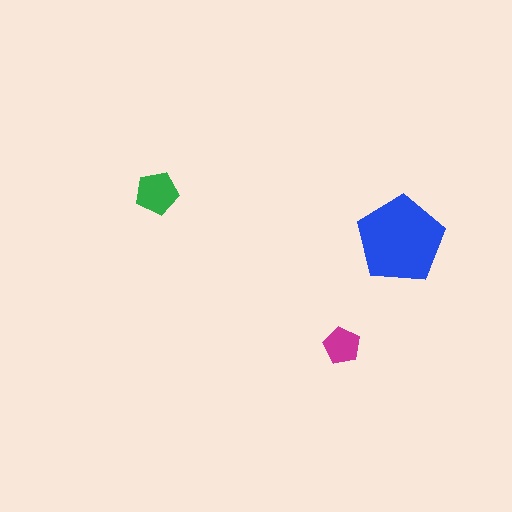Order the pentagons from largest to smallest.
the blue one, the green one, the magenta one.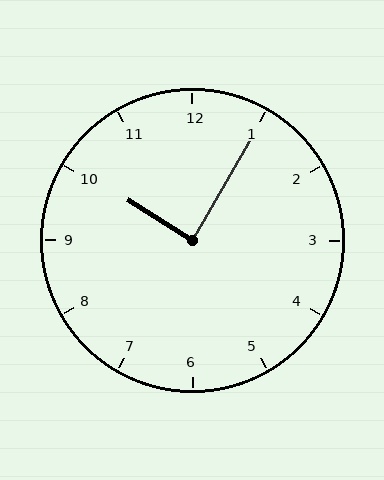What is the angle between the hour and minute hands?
Approximately 88 degrees.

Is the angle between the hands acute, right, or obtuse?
It is right.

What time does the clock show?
10:05.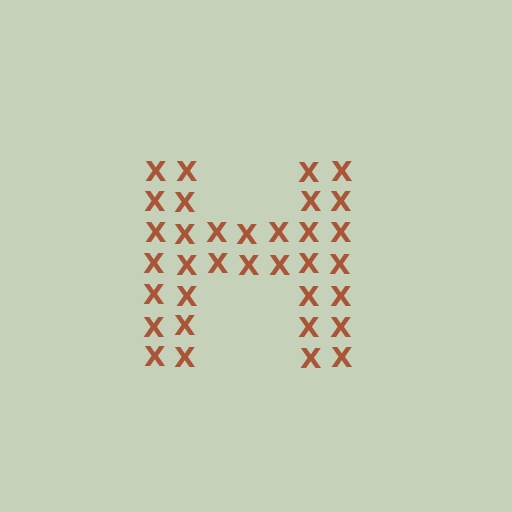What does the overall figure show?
The overall figure shows the letter H.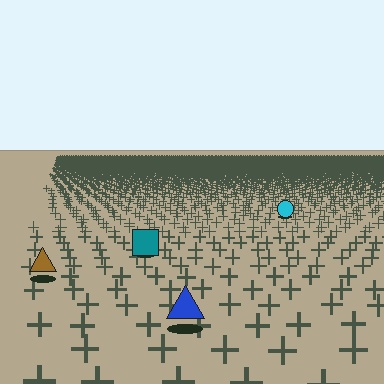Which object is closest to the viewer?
The blue triangle is closest. The texture marks near it are larger and more spread out.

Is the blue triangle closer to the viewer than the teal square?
Yes. The blue triangle is closer — you can tell from the texture gradient: the ground texture is coarser near it.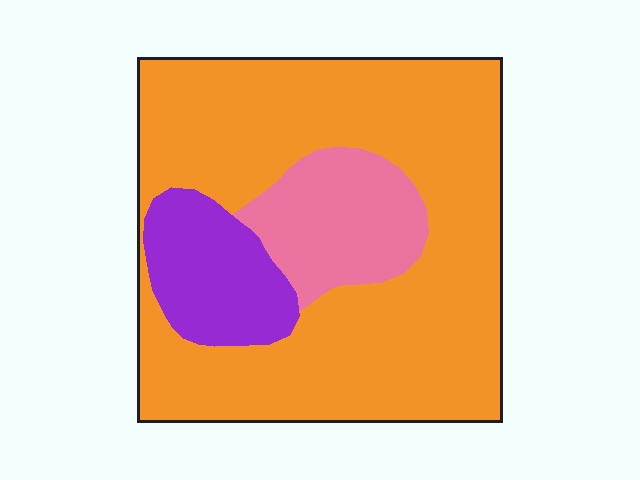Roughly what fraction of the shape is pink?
Pink covers 15% of the shape.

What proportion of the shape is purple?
Purple takes up about one eighth (1/8) of the shape.